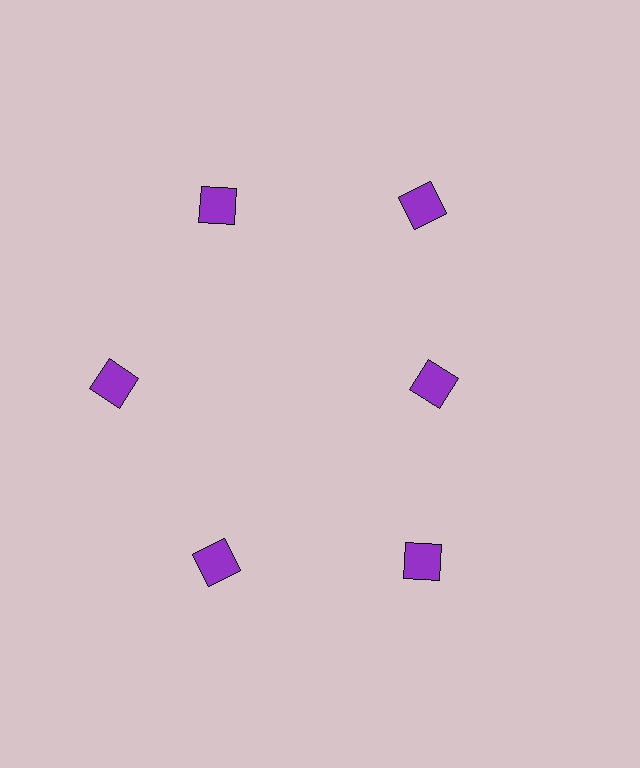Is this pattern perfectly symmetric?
No. The 6 purple squares are arranged in a ring, but one element near the 3 o'clock position is pulled inward toward the center, breaking the 6-fold rotational symmetry.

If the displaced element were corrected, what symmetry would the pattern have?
It would have 6-fold rotational symmetry — the pattern would map onto itself every 60 degrees.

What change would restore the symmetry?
The symmetry would be restored by moving it outward, back onto the ring so that all 6 squares sit at equal angles and equal distance from the center.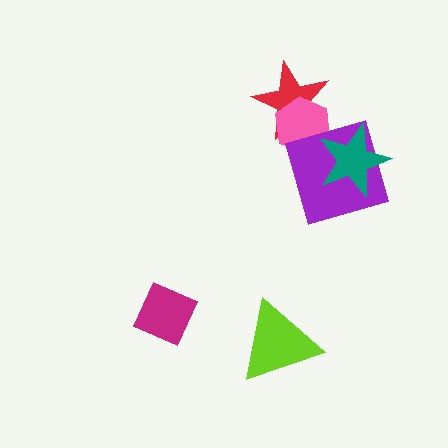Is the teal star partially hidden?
No, no other shape covers it.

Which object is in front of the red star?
The pink hexagon is in front of the red star.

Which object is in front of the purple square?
The teal star is in front of the purple square.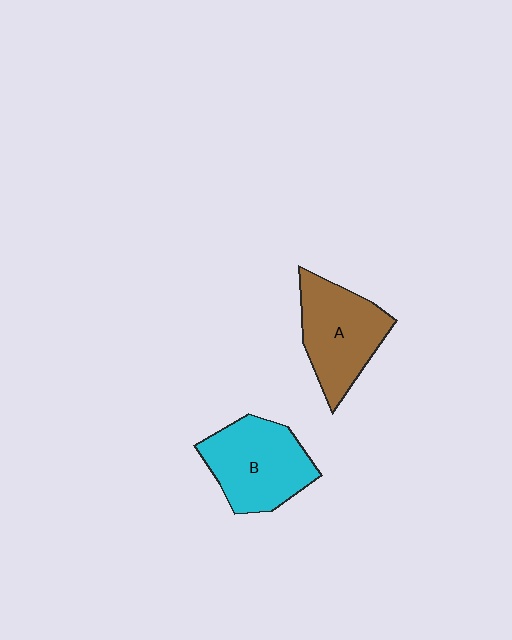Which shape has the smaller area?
Shape A (brown).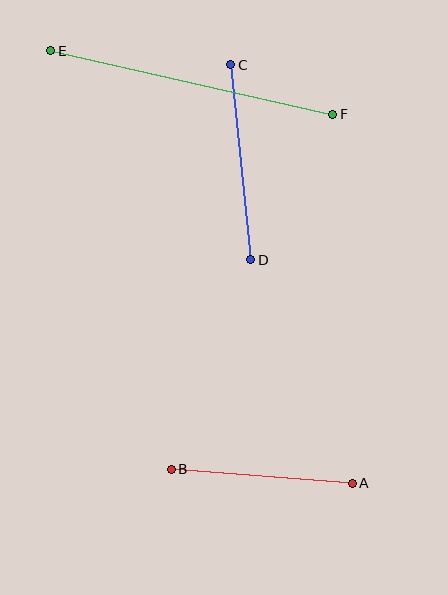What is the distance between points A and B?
The distance is approximately 182 pixels.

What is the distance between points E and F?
The distance is approximately 289 pixels.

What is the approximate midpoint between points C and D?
The midpoint is at approximately (241, 162) pixels.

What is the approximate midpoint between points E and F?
The midpoint is at approximately (192, 83) pixels.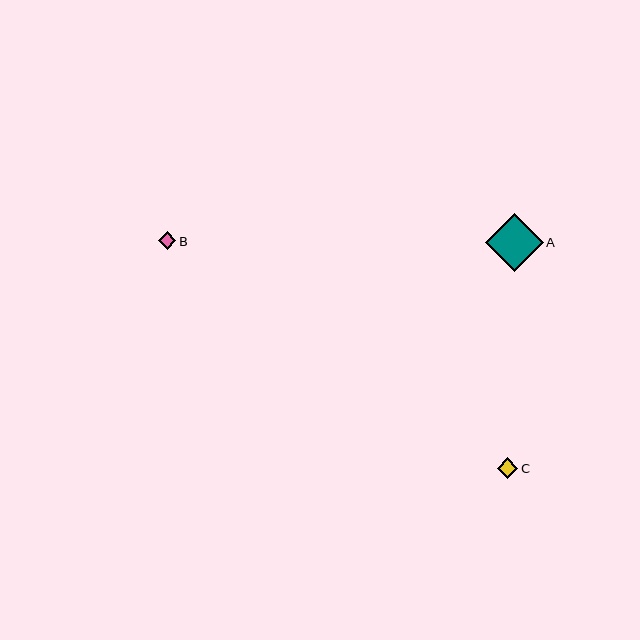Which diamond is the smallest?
Diamond B is the smallest with a size of approximately 18 pixels.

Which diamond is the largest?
Diamond A is the largest with a size of approximately 57 pixels.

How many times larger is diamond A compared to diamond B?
Diamond A is approximately 3.3 times the size of diamond B.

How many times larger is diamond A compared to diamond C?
Diamond A is approximately 2.8 times the size of diamond C.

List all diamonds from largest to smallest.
From largest to smallest: A, C, B.